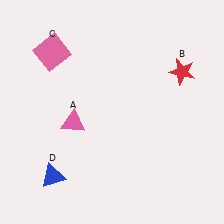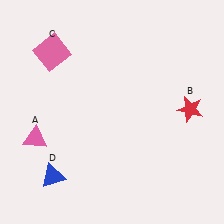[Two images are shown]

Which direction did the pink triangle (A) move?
The pink triangle (A) moved left.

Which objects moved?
The objects that moved are: the pink triangle (A), the red star (B).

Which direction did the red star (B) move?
The red star (B) moved down.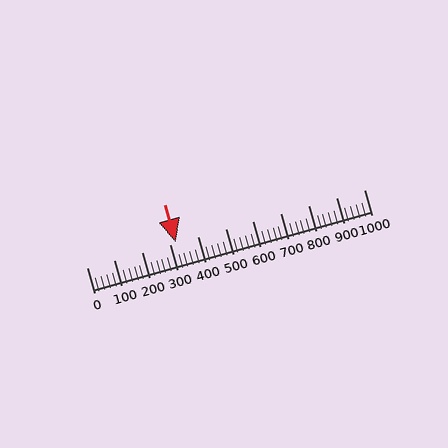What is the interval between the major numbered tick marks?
The major tick marks are spaced 100 units apart.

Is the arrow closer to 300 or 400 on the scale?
The arrow is closer to 300.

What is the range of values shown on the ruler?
The ruler shows values from 0 to 1000.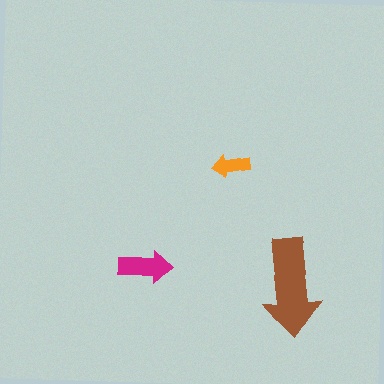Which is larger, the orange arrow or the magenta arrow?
The magenta one.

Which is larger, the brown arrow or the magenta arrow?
The brown one.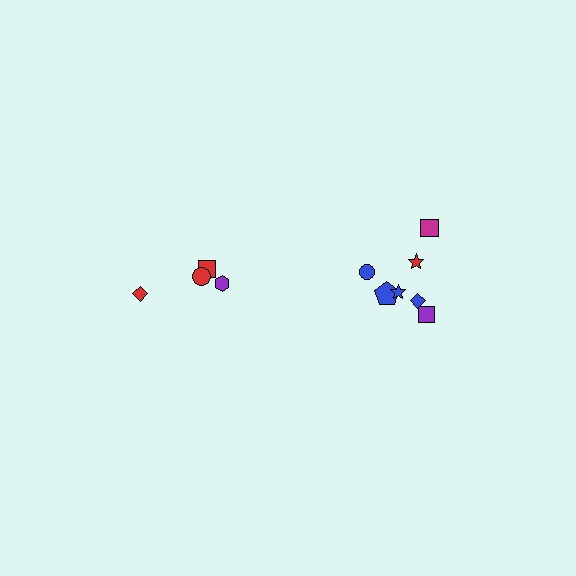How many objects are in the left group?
There are 4 objects.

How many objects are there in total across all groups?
There are 11 objects.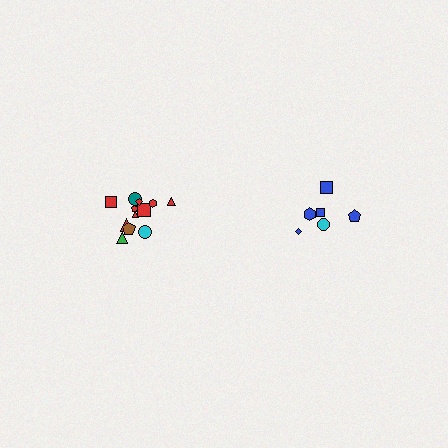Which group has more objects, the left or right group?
The left group.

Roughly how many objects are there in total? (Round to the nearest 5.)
Roughly 20 objects in total.